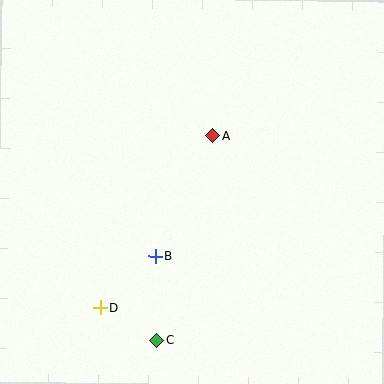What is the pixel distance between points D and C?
The distance between D and C is 65 pixels.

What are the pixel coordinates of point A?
Point A is at (212, 136).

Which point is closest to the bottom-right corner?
Point C is closest to the bottom-right corner.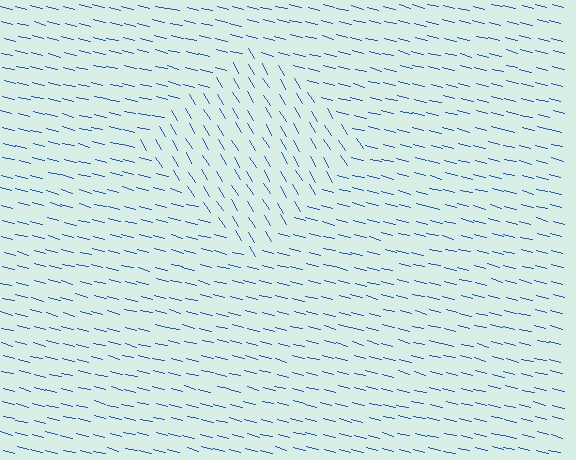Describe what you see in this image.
The image is filled with small blue line segments. A diamond region in the image has lines oriented differently from the surrounding lines, creating a visible texture boundary.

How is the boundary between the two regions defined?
The boundary is defined purely by a change in line orientation (approximately 45 degrees difference). All lines are the same color and thickness.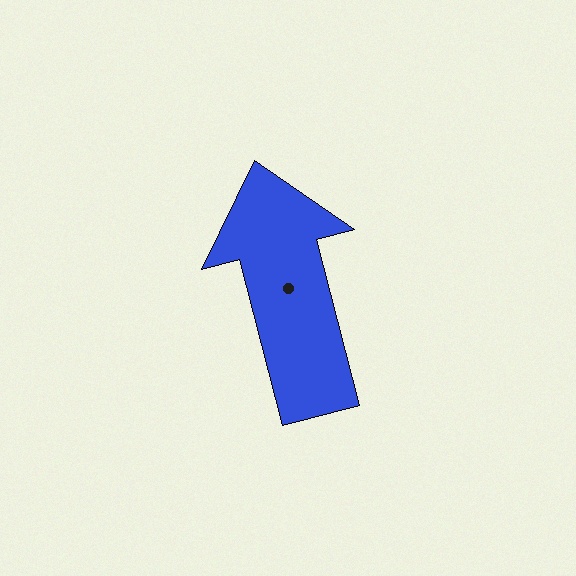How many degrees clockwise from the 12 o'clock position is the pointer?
Approximately 346 degrees.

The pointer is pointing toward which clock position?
Roughly 12 o'clock.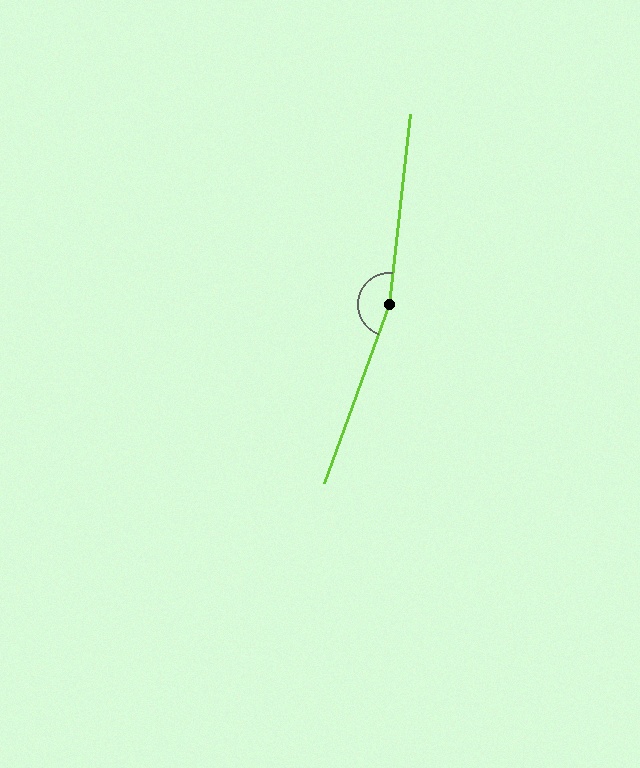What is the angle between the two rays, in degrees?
Approximately 166 degrees.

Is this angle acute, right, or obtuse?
It is obtuse.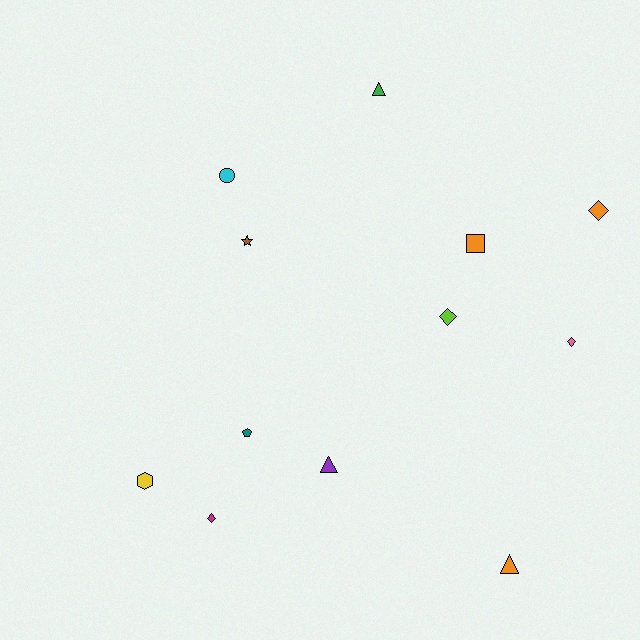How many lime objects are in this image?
There is 1 lime object.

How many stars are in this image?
There is 1 star.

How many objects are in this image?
There are 12 objects.